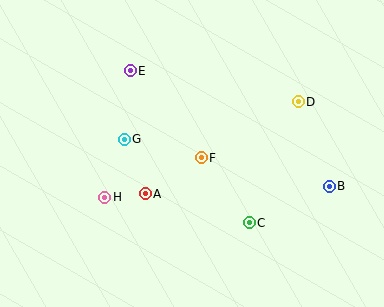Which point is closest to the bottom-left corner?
Point H is closest to the bottom-left corner.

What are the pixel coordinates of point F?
Point F is at (201, 158).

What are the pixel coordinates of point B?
Point B is at (329, 186).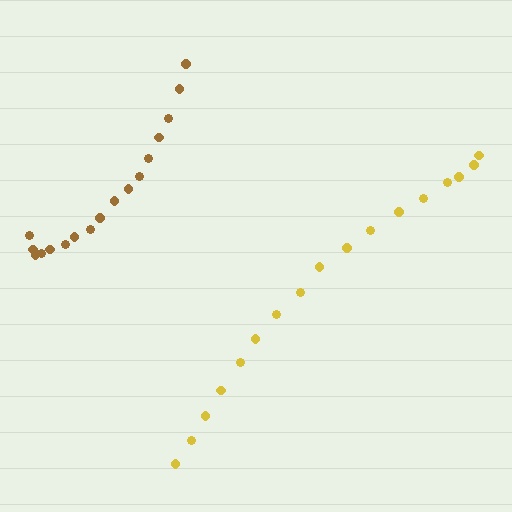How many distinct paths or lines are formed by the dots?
There are 2 distinct paths.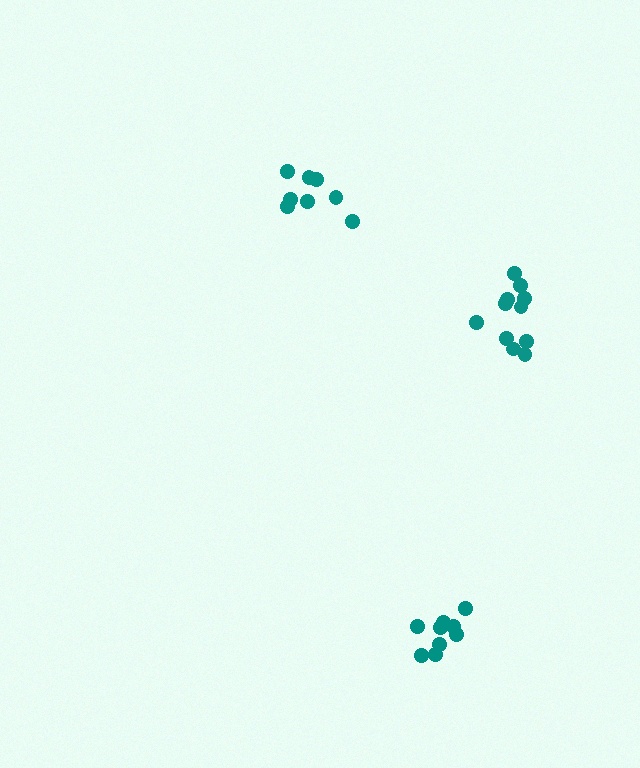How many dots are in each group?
Group 1: 8 dots, Group 2: 9 dots, Group 3: 11 dots (28 total).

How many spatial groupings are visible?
There are 3 spatial groupings.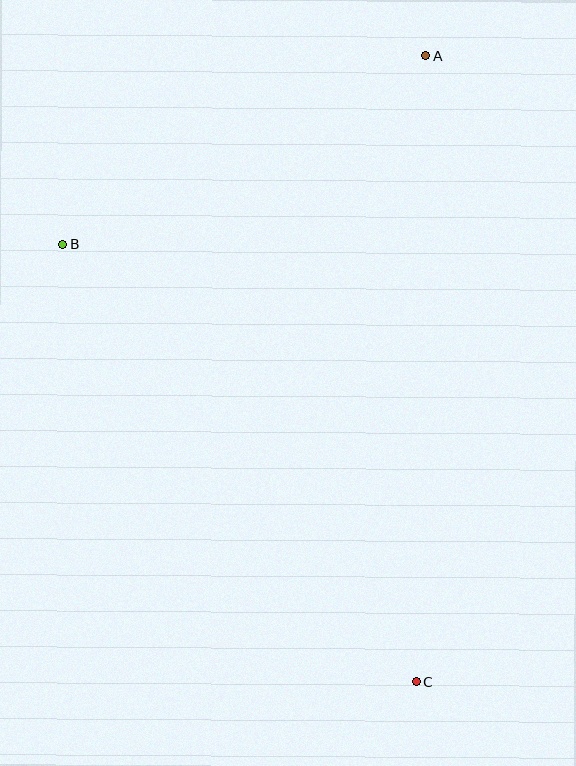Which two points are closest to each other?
Points A and B are closest to each other.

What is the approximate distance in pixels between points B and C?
The distance between B and C is approximately 563 pixels.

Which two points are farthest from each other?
Points A and C are farthest from each other.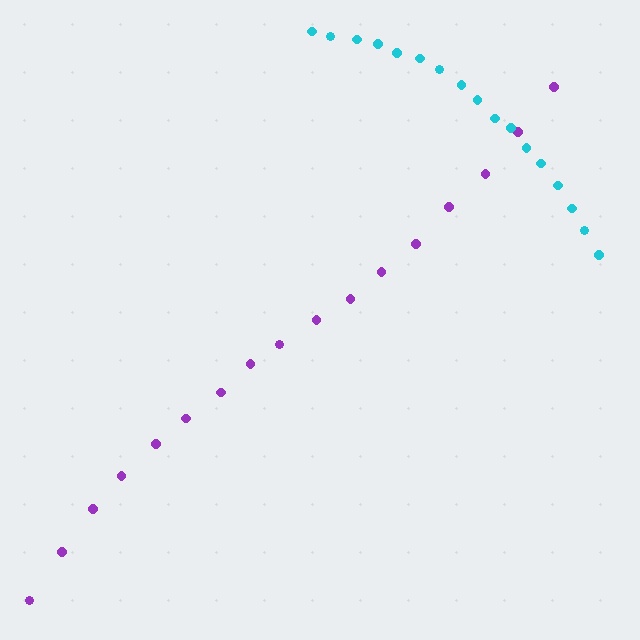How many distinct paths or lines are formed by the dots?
There are 2 distinct paths.